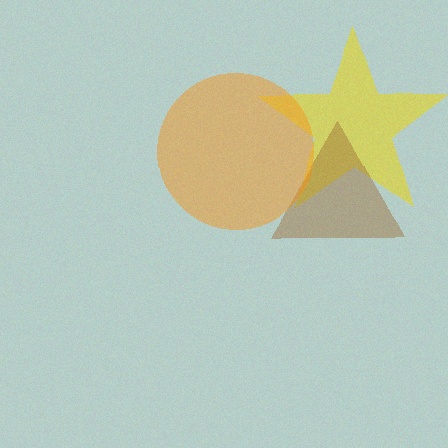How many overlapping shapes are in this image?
There are 3 overlapping shapes in the image.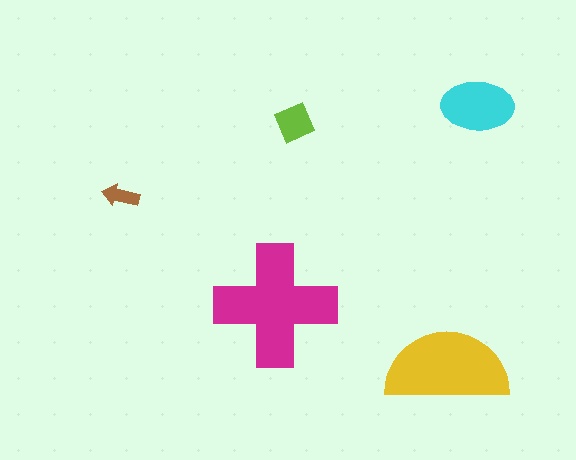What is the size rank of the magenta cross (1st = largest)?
1st.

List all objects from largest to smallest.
The magenta cross, the yellow semicircle, the cyan ellipse, the lime square, the brown arrow.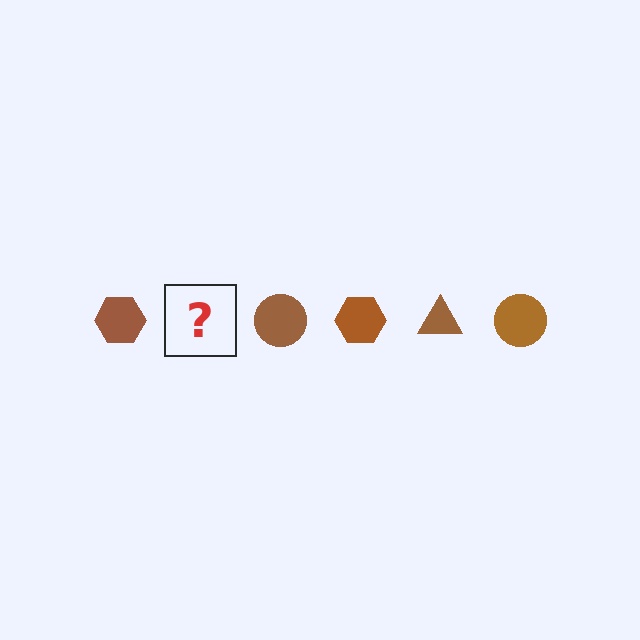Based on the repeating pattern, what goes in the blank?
The blank should be a brown triangle.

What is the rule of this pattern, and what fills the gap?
The rule is that the pattern cycles through hexagon, triangle, circle shapes in brown. The gap should be filled with a brown triangle.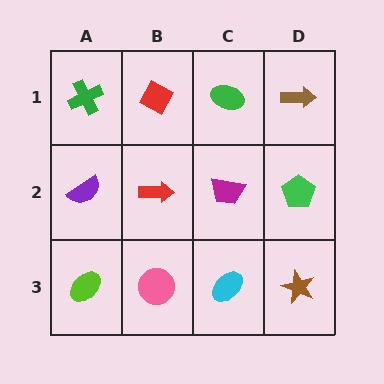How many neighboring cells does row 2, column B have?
4.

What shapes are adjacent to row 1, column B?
A red arrow (row 2, column B), a green cross (row 1, column A), a green ellipse (row 1, column C).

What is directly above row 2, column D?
A brown arrow.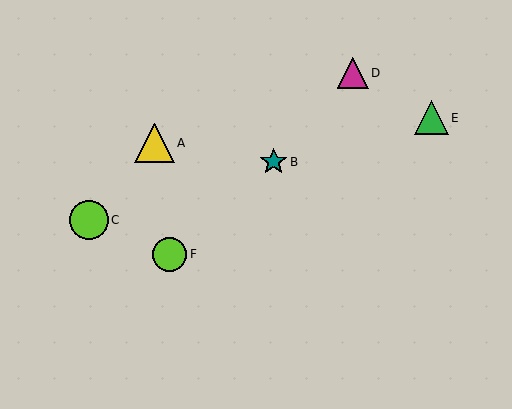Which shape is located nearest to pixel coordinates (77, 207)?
The lime circle (labeled C) at (89, 220) is nearest to that location.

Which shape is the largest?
The yellow triangle (labeled A) is the largest.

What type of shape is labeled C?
Shape C is a lime circle.